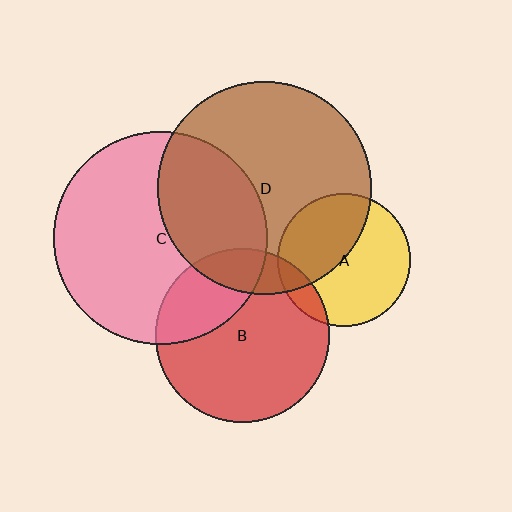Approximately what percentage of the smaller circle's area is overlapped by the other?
Approximately 45%.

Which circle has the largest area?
Circle C (pink).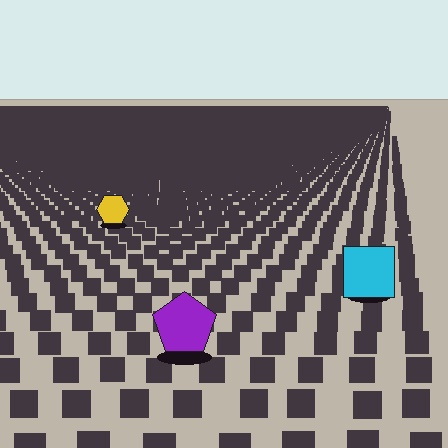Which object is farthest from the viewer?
The yellow hexagon is farthest from the viewer. It appears smaller and the ground texture around it is denser.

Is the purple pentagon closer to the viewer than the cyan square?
Yes. The purple pentagon is closer — you can tell from the texture gradient: the ground texture is coarser near it.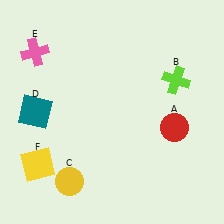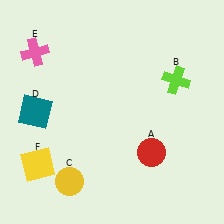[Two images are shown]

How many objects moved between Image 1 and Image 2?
1 object moved between the two images.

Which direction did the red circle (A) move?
The red circle (A) moved down.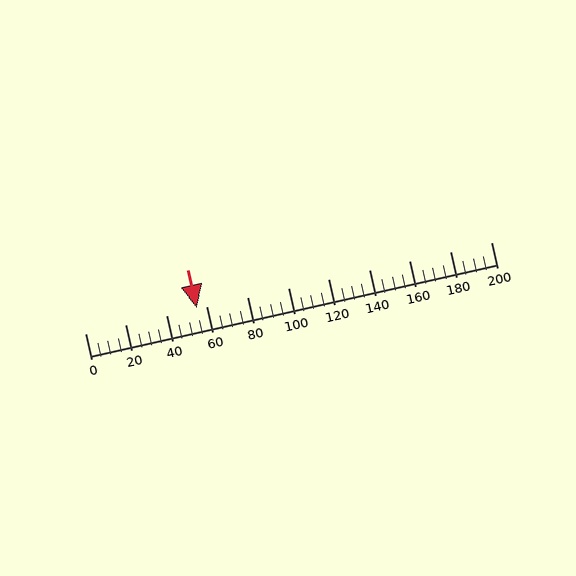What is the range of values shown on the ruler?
The ruler shows values from 0 to 200.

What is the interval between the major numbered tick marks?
The major tick marks are spaced 20 units apart.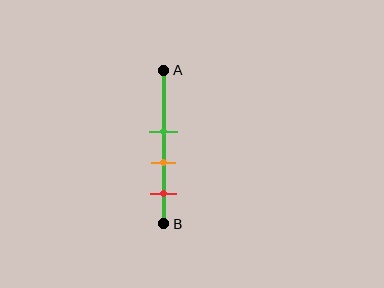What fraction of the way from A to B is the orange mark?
The orange mark is approximately 60% (0.6) of the way from A to B.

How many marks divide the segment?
There are 3 marks dividing the segment.